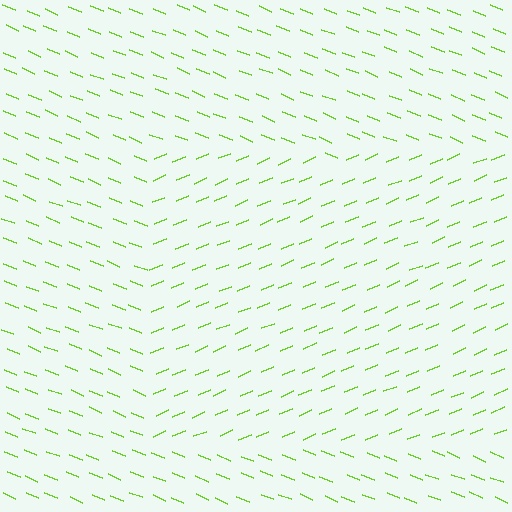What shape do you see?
I see a rectangle.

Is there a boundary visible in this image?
Yes, there is a texture boundary formed by a change in line orientation.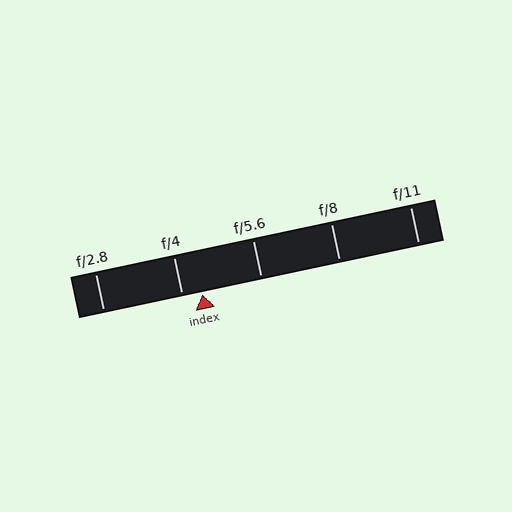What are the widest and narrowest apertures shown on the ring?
The widest aperture shown is f/2.8 and the narrowest is f/11.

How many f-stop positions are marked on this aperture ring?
There are 5 f-stop positions marked.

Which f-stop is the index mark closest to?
The index mark is closest to f/4.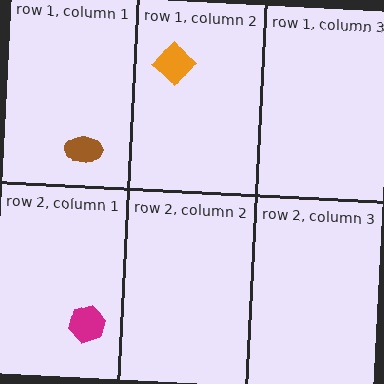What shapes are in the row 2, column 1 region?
The magenta hexagon.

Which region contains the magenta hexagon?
The row 2, column 1 region.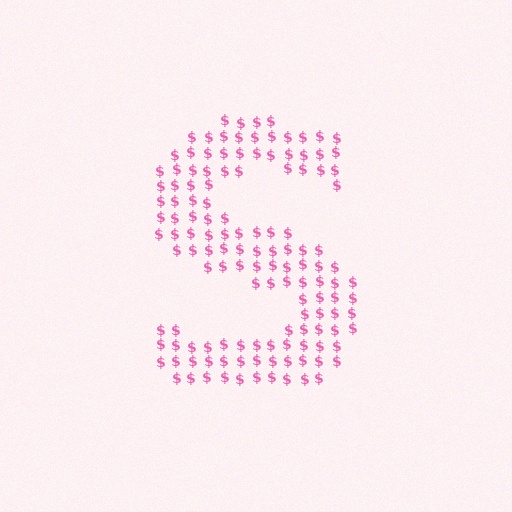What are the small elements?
The small elements are dollar signs.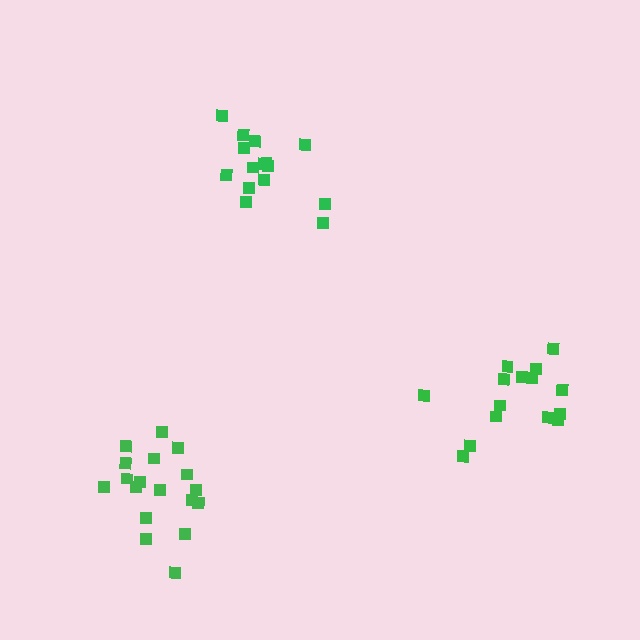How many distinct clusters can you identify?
There are 3 distinct clusters.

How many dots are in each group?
Group 1: 15 dots, Group 2: 18 dots, Group 3: 15 dots (48 total).